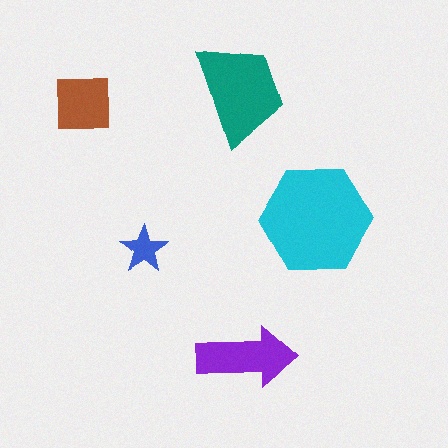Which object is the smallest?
The blue star.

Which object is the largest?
The cyan hexagon.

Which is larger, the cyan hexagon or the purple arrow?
The cyan hexagon.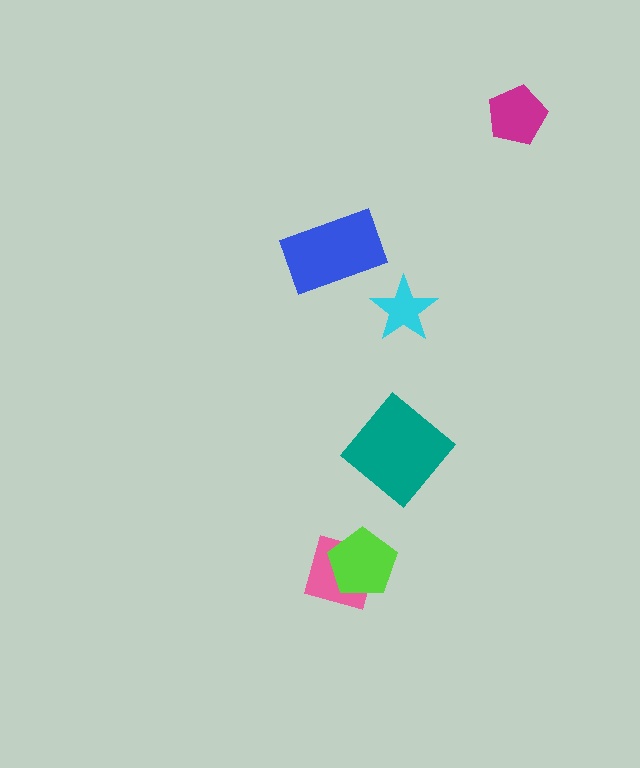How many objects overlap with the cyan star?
0 objects overlap with the cyan star.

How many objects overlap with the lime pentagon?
1 object overlaps with the lime pentagon.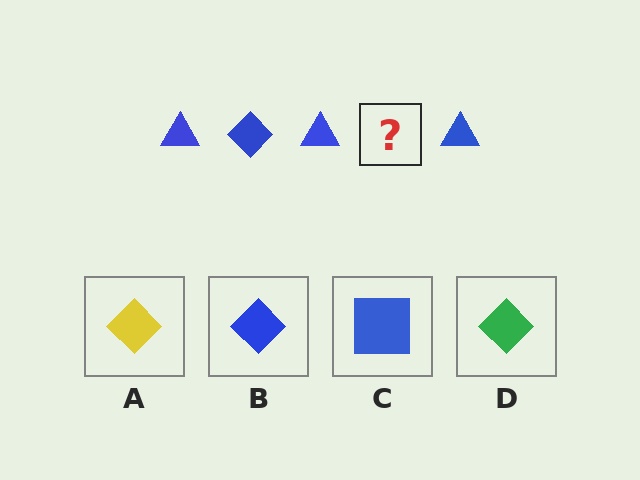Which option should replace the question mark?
Option B.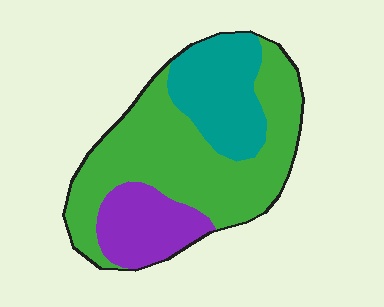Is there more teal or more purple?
Teal.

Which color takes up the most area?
Green, at roughly 55%.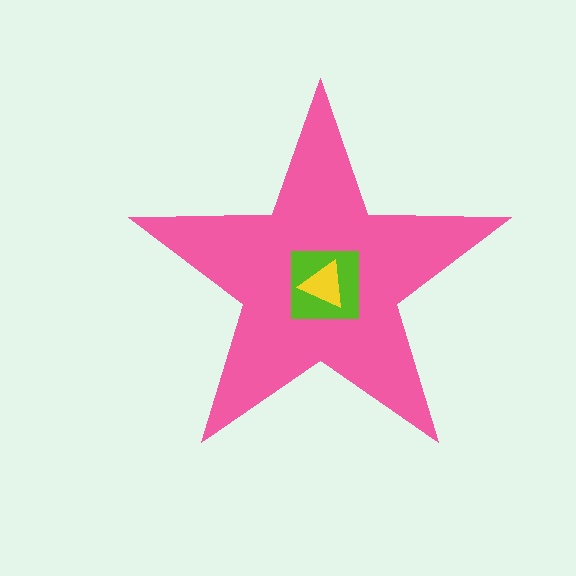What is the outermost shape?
The pink star.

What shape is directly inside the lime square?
The yellow triangle.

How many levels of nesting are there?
3.